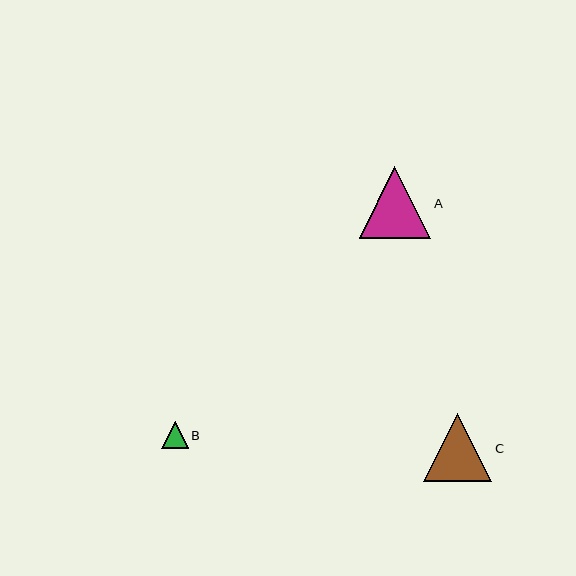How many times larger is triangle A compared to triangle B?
Triangle A is approximately 2.7 times the size of triangle B.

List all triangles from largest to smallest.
From largest to smallest: A, C, B.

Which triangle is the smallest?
Triangle B is the smallest with a size of approximately 27 pixels.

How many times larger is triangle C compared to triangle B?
Triangle C is approximately 2.5 times the size of triangle B.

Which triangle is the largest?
Triangle A is the largest with a size of approximately 71 pixels.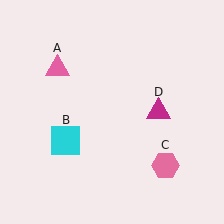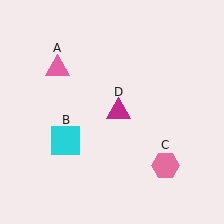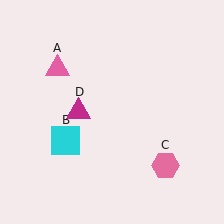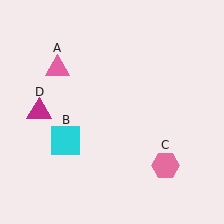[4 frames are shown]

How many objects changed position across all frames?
1 object changed position: magenta triangle (object D).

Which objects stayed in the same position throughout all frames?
Pink triangle (object A) and cyan square (object B) and pink hexagon (object C) remained stationary.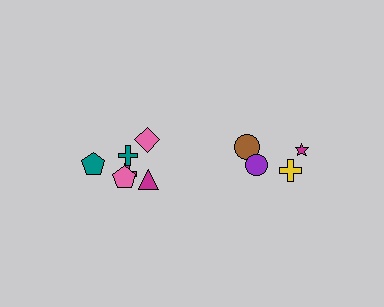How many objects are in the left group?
There are 6 objects.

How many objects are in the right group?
There are 4 objects.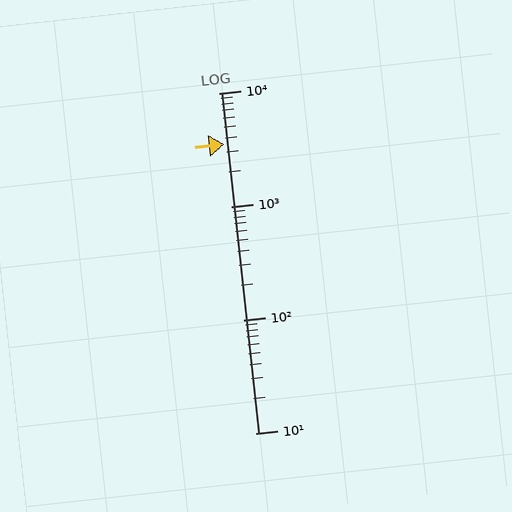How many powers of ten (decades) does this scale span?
The scale spans 3 decades, from 10 to 10000.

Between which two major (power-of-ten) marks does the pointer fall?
The pointer is between 1000 and 10000.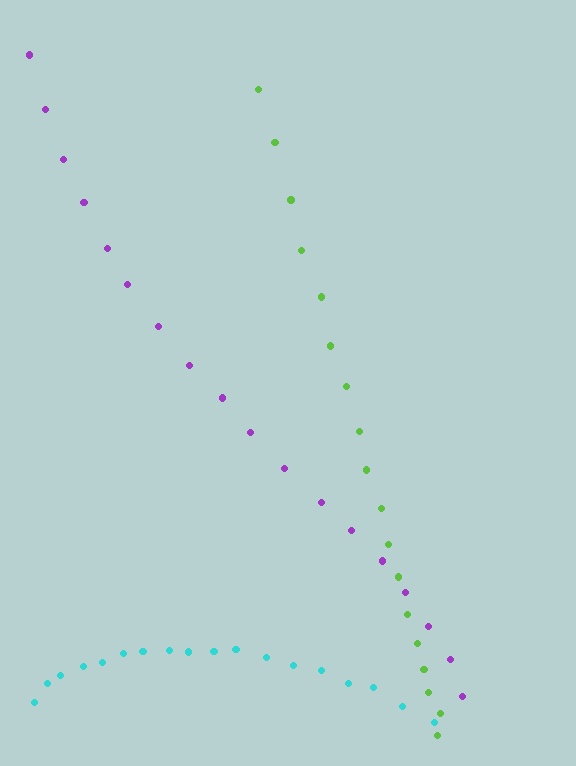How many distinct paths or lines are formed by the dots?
There are 3 distinct paths.